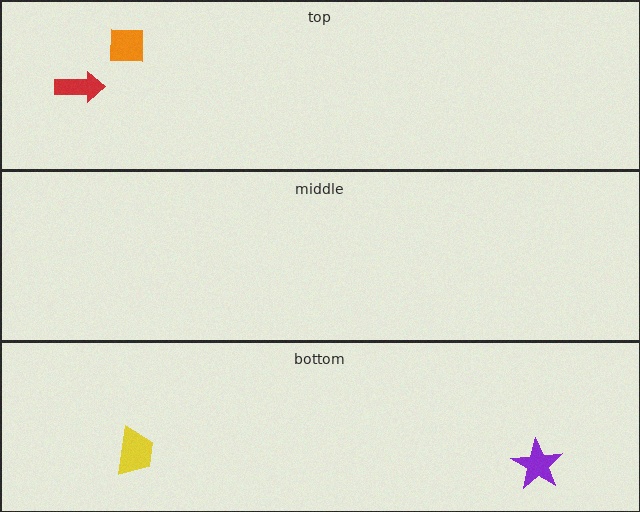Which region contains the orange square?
The top region.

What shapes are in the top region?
The orange square, the red arrow.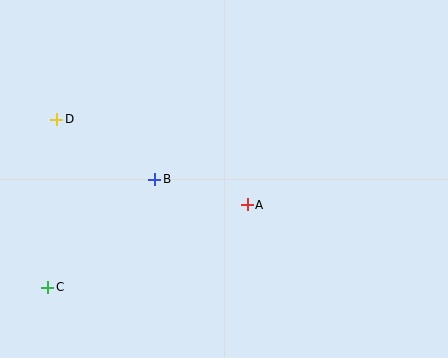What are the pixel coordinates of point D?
Point D is at (57, 119).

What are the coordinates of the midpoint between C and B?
The midpoint between C and B is at (101, 233).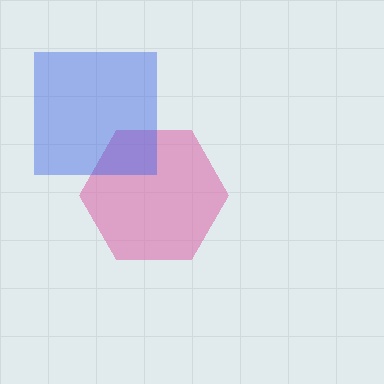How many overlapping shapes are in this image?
There are 2 overlapping shapes in the image.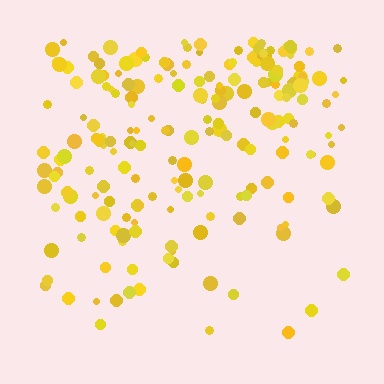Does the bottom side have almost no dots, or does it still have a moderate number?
Still a moderate number, just noticeably fewer than the top.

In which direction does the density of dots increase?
From bottom to top, with the top side densest.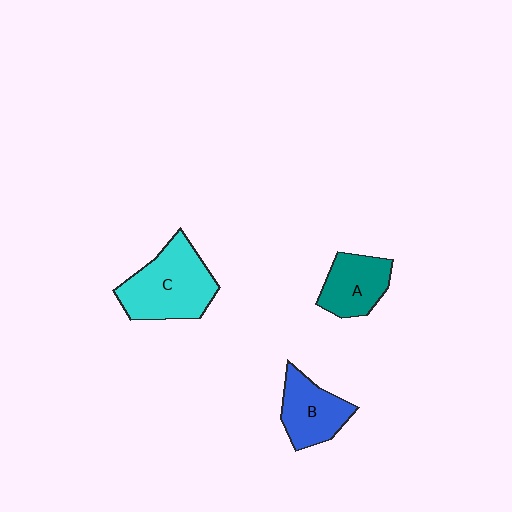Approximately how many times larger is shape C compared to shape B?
Approximately 1.5 times.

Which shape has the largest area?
Shape C (cyan).